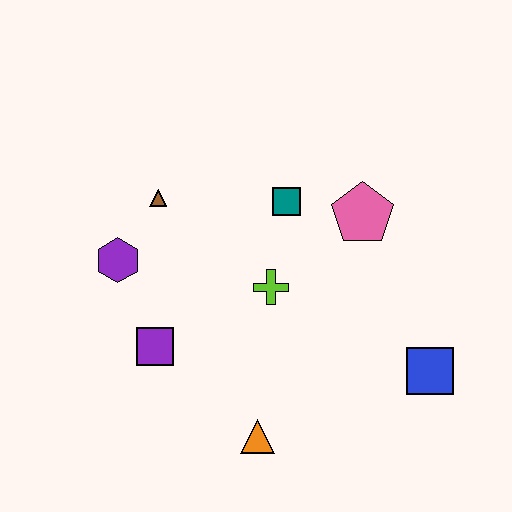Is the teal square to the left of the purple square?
No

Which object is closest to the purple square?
The purple hexagon is closest to the purple square.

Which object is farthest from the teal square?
The orange triangle is farthest from the teal square.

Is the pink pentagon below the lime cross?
No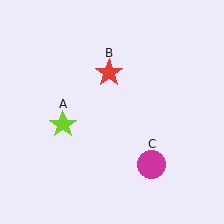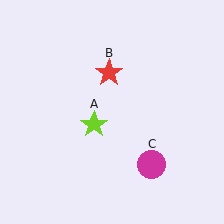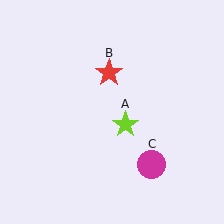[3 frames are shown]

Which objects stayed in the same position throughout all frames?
Red star (object B) and magenta circle (object C) remained stationary.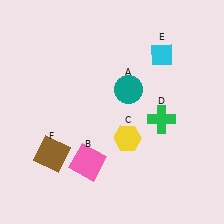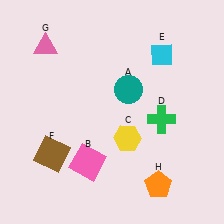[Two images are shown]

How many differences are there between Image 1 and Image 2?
There are 2 differences between the two images.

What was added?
A pink triangle (G), an orange pentagon (H) were added in Image 2.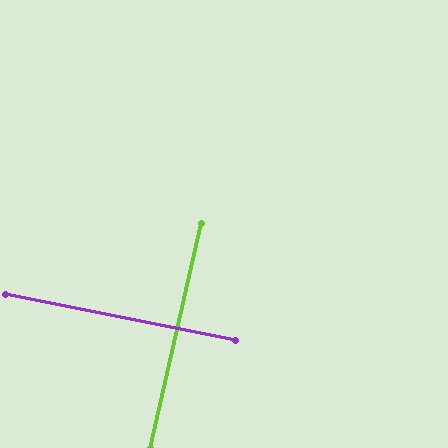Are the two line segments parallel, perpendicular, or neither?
Perpendicular — they meet at approximately 89°.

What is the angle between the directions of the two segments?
Approximately 89 degrees.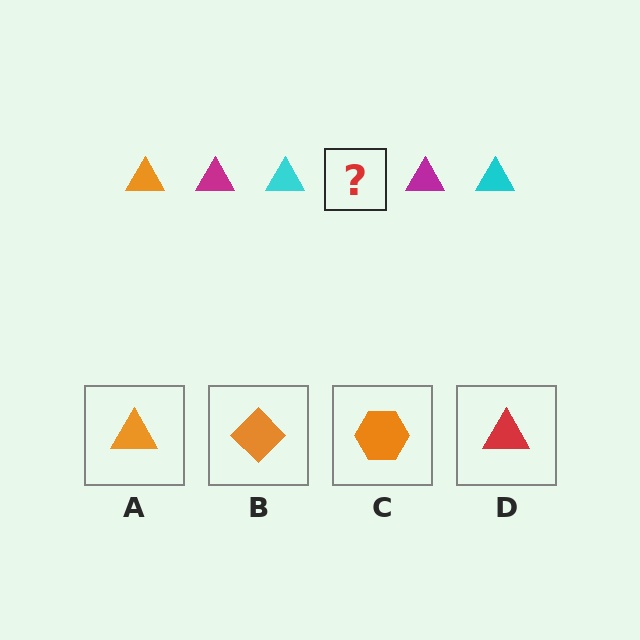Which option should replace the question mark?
Option A.